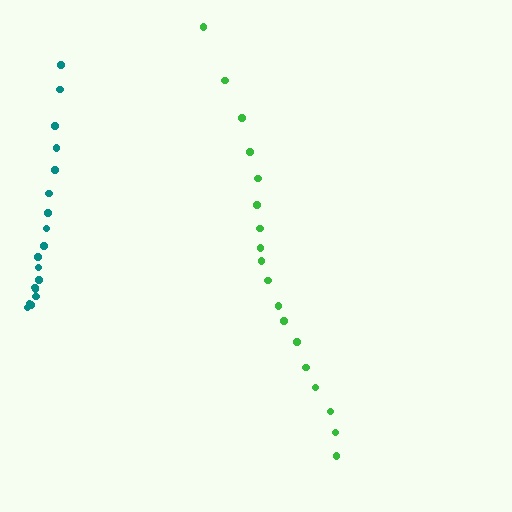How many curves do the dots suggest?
There are 2 distinct paths.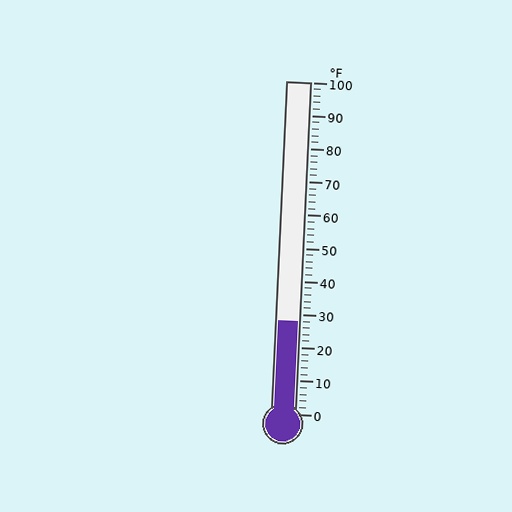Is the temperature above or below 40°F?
The temperature is below 40°F.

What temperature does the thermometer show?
The thermometer shows approximately 28°F.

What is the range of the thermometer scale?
The thermometer scale ranges from 0°F to 100°F.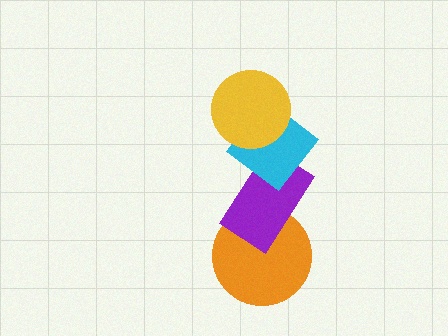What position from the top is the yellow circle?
The yellow circle is 1st from the top.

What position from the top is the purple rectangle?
The purple rectangle is 3rd from the top.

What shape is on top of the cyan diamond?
The yellow circle is on top of the cyan diamond.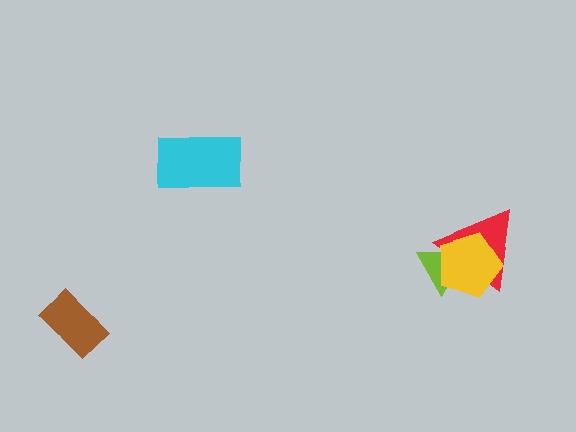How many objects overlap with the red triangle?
2 objects overlap with the red triangle.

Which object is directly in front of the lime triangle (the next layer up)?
The red triangle is directly in front of the lime triangle.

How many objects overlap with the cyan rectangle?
0 objects overlap with the cyan rectangle.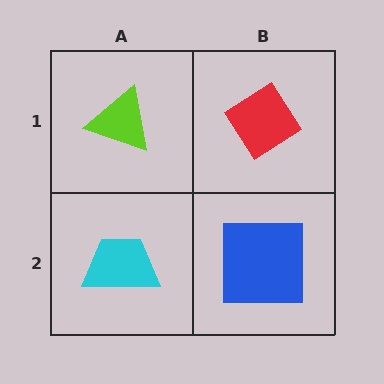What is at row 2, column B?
A blue square.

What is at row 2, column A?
A cyan trapezoid.